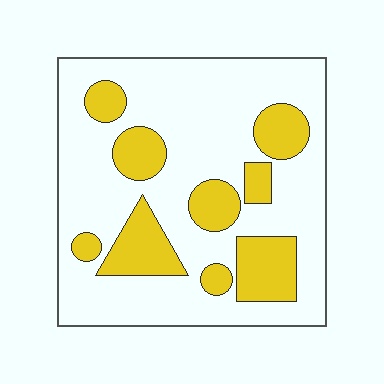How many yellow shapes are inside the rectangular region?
9.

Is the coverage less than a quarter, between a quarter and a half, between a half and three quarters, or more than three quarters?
Between a quarter and a half.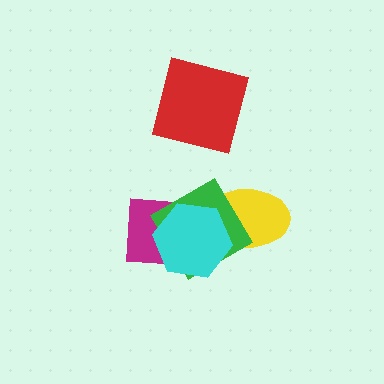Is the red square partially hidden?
No, no other shape covers it.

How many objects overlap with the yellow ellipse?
2 objects overlap with the yellow ellipse.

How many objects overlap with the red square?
0 objects overlap with the red square.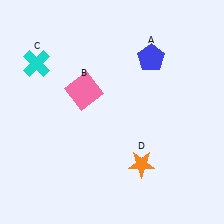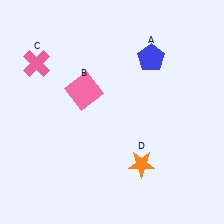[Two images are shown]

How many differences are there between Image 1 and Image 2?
There is 1 difference between the two images.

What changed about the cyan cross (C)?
In Image 1, C is cyan. In Image 2, it changed to pink.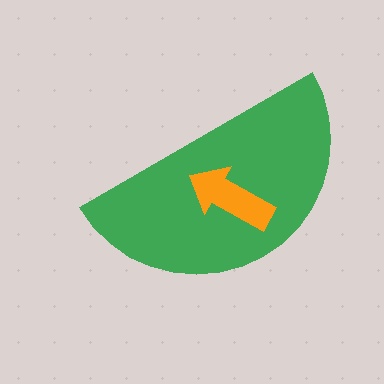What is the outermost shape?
The green semicircle.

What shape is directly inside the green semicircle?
The orange arrow.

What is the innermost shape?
The orange arrow.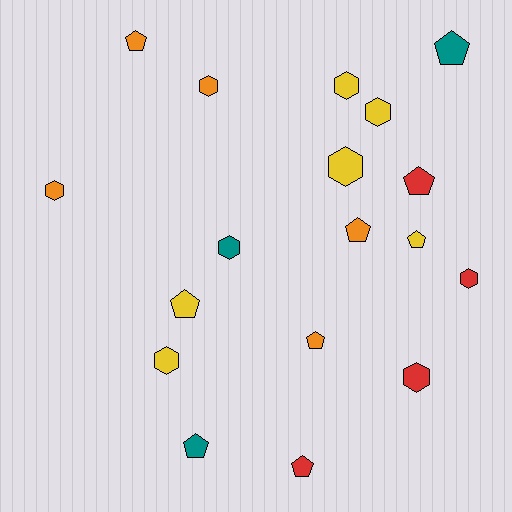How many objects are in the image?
There are 18 objects.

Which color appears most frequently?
Yellow, with 6 objects.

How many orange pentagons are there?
There are 3 orange pentagons.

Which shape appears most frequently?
Hexagon, with 9 objects.